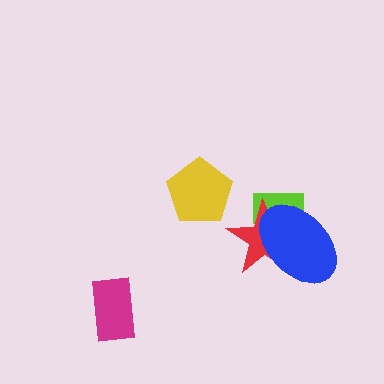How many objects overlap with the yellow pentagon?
0 objects overlap with the yellow pentagon.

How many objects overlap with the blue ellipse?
2 objects overlap with the blue ellipse.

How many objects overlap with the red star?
2 objects overlap with the red star.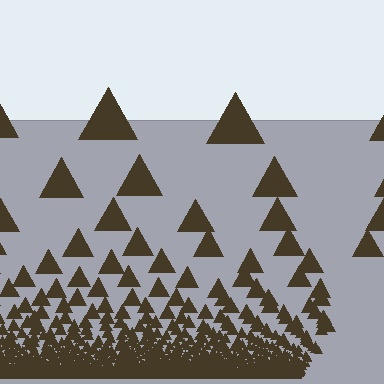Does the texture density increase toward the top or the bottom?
Density increases toward the bottom.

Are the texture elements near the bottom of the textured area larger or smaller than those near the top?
Smaller. The gradient is inverted — elements near the bottom are smaller and denser.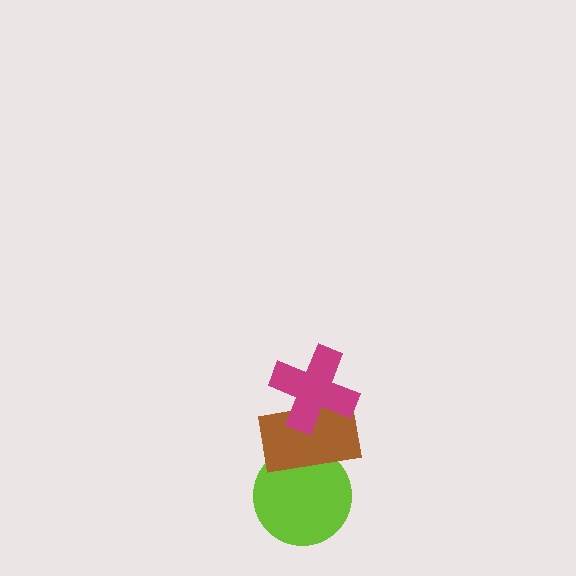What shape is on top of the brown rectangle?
The magenta cross is on top of the brown rectangle.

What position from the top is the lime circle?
The lime circle is 3rd from the top.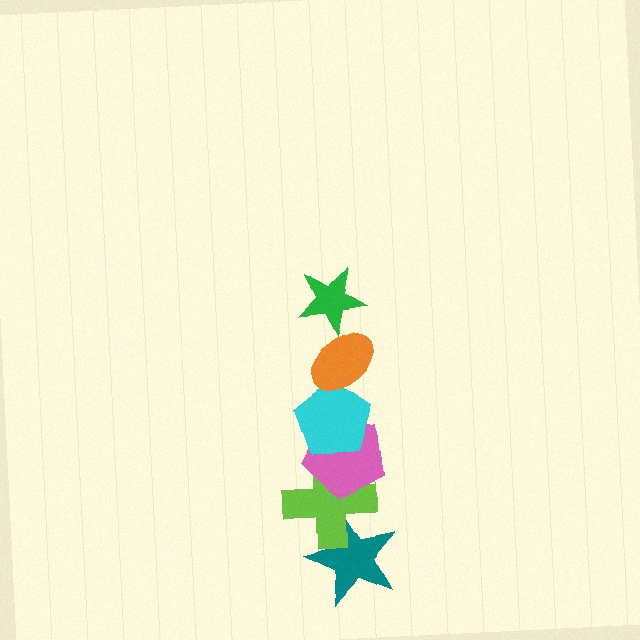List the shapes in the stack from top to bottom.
From top to bottom: the green star, the orange ellipse, the cyan pentagon, the pink pentagon, the lime cross, the teal star.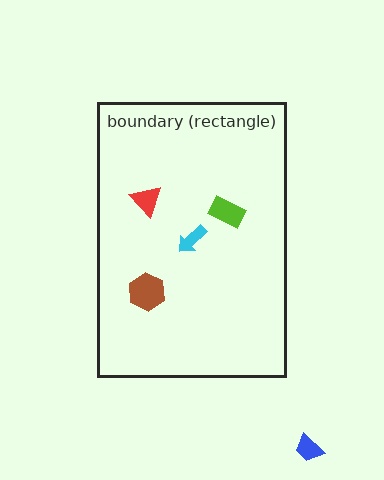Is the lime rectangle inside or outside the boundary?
Inside.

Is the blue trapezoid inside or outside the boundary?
Outside.